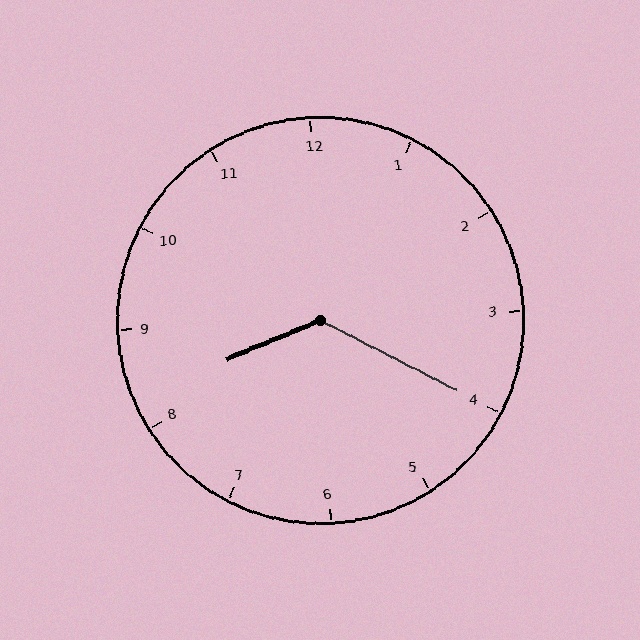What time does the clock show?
8:20.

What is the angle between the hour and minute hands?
Approximately 130 degrees.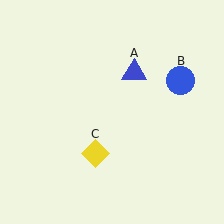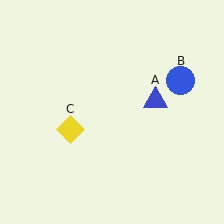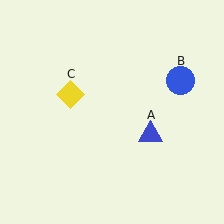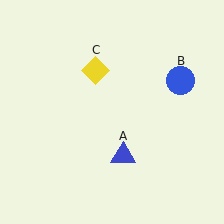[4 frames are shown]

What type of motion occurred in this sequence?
The blue triangle (object A), yellow diamond (object C) rotated clockwise around the center of the scene.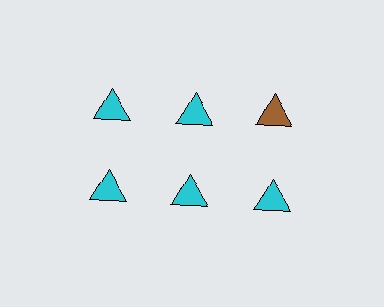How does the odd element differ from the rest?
It has a different color: brown instead of cyan.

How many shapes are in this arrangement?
There are 6 shapes arranged in a grid pattern.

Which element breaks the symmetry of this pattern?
The brown triangle in the top row, center column breaks the symmetry. All other shapes are cyan triangles.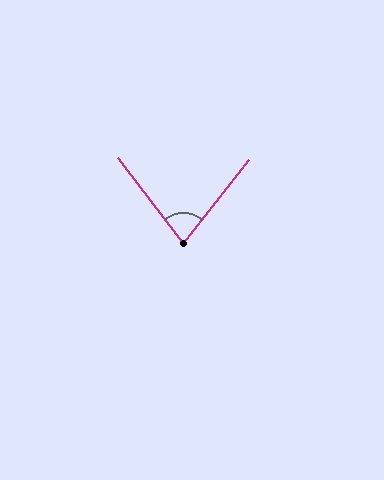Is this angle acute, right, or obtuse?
It is acute.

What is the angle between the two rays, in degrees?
Approximately 76 degrees.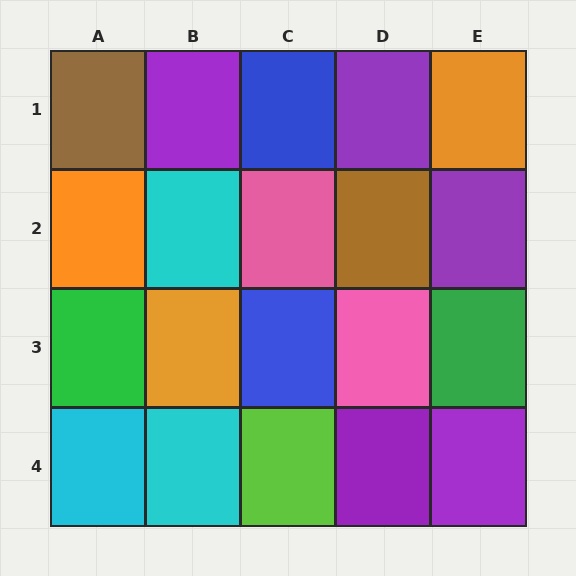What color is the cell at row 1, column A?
Brown.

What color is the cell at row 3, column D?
Pink.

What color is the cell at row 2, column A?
Orange.